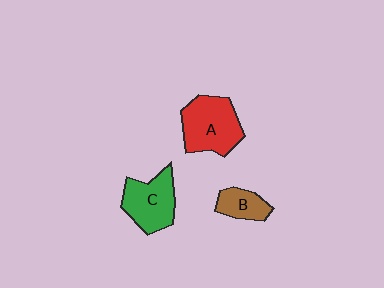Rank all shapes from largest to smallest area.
From largest to smallest: A (red), C (green), B (brown).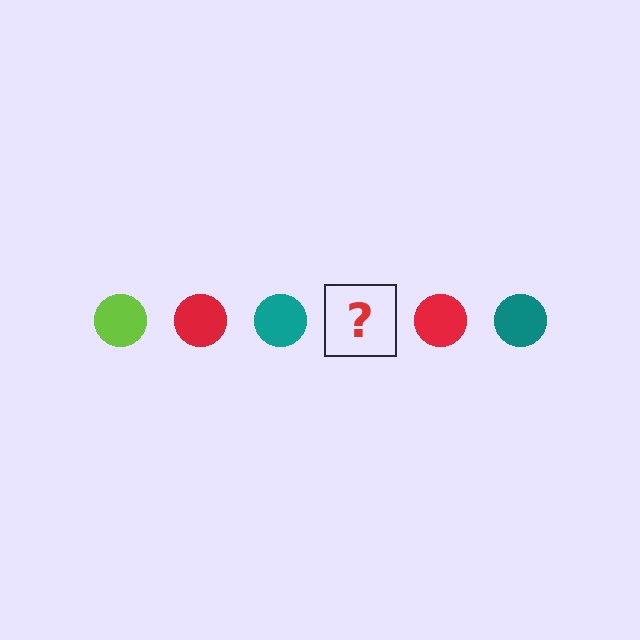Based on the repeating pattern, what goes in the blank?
The blank should be a lime circle.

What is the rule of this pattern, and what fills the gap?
The rule is that the pattern cycles through lime, red, teal circles. The gap should be filled with a lime circle.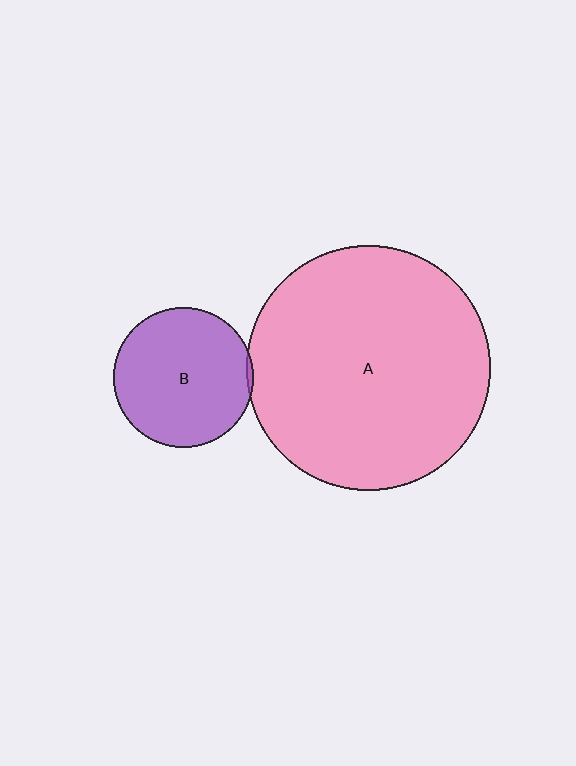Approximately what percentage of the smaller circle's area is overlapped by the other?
Approximately 5%.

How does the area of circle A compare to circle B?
Approximately 3.0 times.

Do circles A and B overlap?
Yes.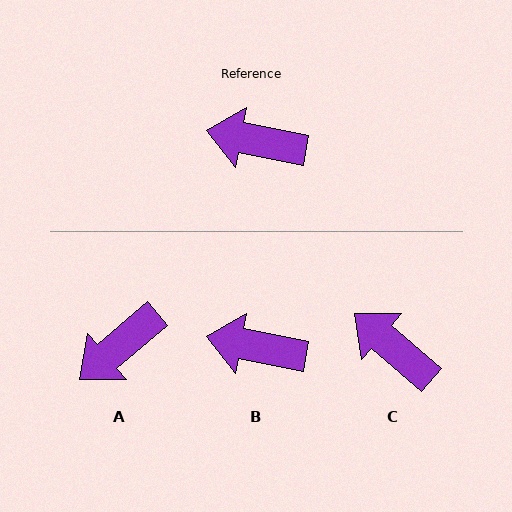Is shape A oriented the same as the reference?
No, it is off by about 52 degrees.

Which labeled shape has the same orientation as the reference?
B.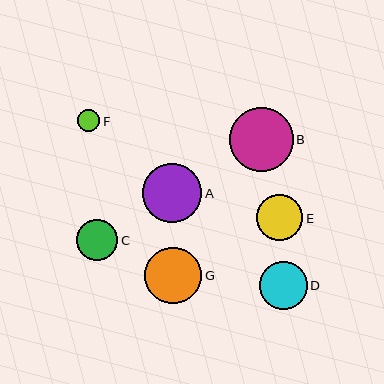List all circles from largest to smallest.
From largest to smallest: B, A, G, D, E, C, F.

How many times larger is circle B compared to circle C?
Circle B is approximately 1.6 times the size of circle C.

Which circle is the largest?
Circle B is the largest with a size of approximately 64 pixels.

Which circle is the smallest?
Circle F is the smallest with a size of approximately 22 pixels.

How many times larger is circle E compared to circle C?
Circle E is approximately 1.1 times the size of circle C.